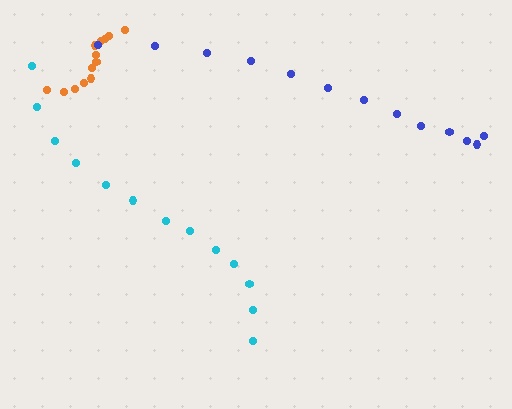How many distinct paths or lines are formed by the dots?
There are 3 distinct paths.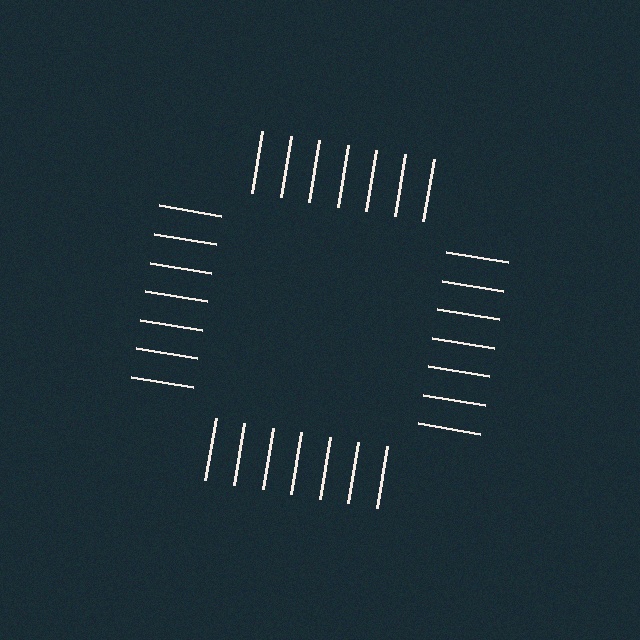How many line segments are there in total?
28 — 7 along each of the 4 edges.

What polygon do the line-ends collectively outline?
An illusory square — the line segments terminate on its edges but no continuous stroke is drawn.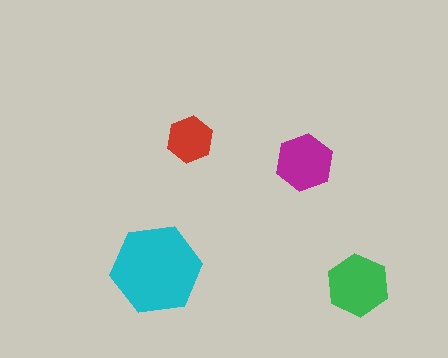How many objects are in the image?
There are 4 objects in the image.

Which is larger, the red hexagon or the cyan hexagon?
The cyan one.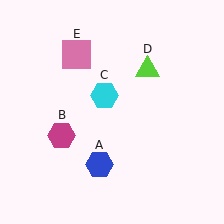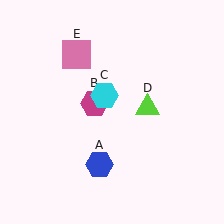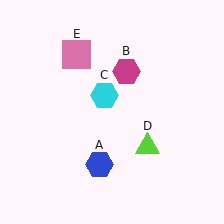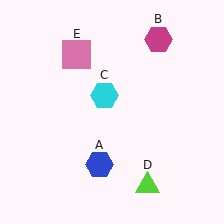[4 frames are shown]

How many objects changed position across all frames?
2 objects changed position: magenta hexagon (object B), lime triangle (object D).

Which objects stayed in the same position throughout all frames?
Blue hexagon (object A) and cyan hexagon (object C) and pink square (object E) remained stationary.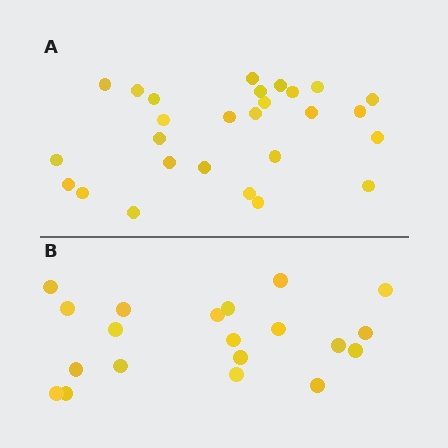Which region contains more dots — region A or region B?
Region A (the top region) has more dots.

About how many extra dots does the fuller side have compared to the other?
Region A has roughly 8 or so more dots than region B.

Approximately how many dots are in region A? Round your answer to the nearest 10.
About 30 dots. (The exact count is 27, which rounds to 30.)